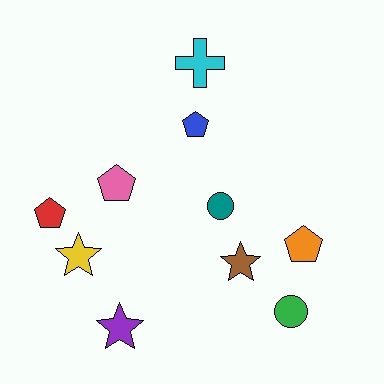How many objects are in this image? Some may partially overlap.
There are 10 objects.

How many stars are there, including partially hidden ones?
There are 3 stars.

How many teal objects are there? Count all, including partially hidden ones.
There is 1 teal object.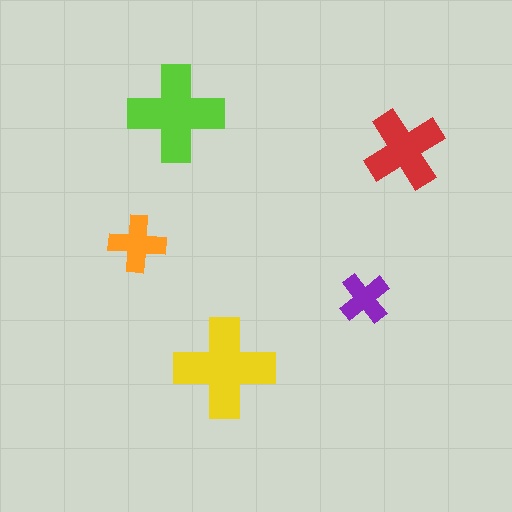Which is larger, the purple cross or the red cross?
The red one.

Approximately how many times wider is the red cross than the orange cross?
About 1.5 times wider.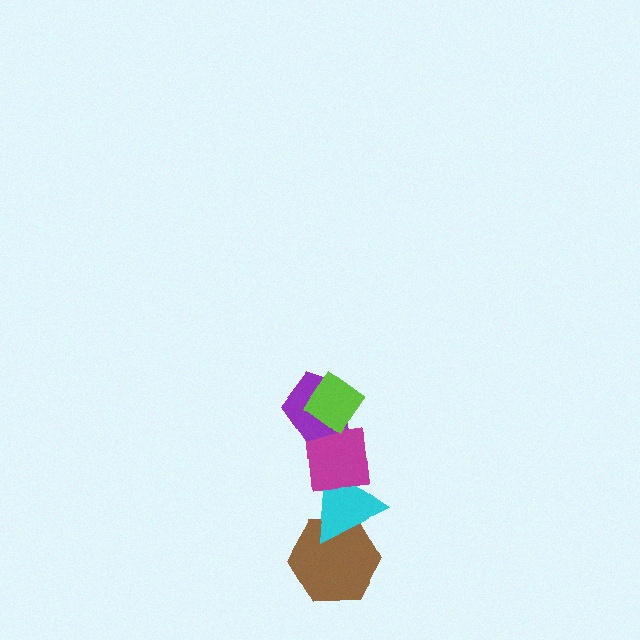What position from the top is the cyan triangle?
The cyan triangle is 4th from the top.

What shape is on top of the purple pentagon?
The lime diamond is on top of the purple pentagon.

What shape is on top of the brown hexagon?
The cyan triangle is on top of the brown hexagon.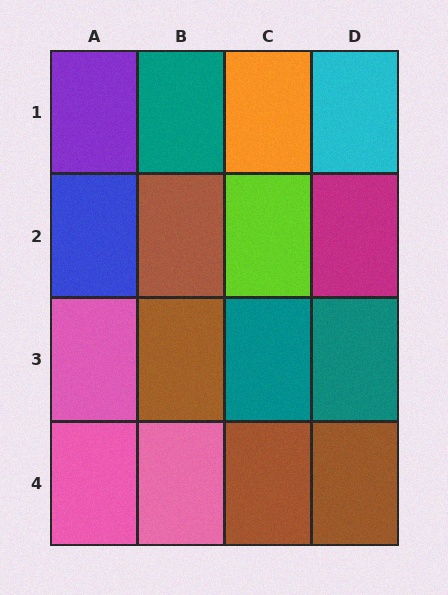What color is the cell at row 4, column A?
Pink.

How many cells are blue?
1 cell is blue.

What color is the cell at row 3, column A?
Pink.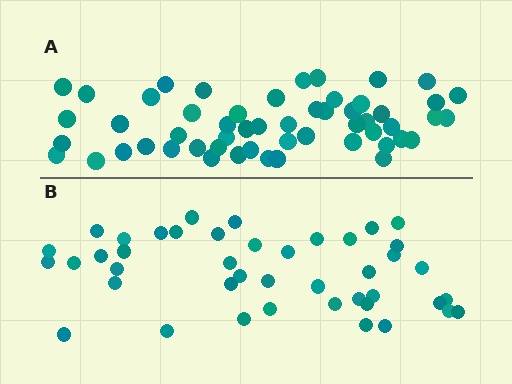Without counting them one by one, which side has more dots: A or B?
Region A (the top region) has more dots.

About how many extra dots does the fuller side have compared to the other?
Region A has roughly 12 or so more dots than region B.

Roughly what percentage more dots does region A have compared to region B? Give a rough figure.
About 25% more.